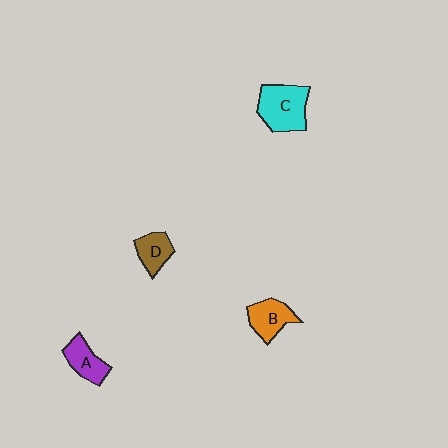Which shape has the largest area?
Shape C (cyan).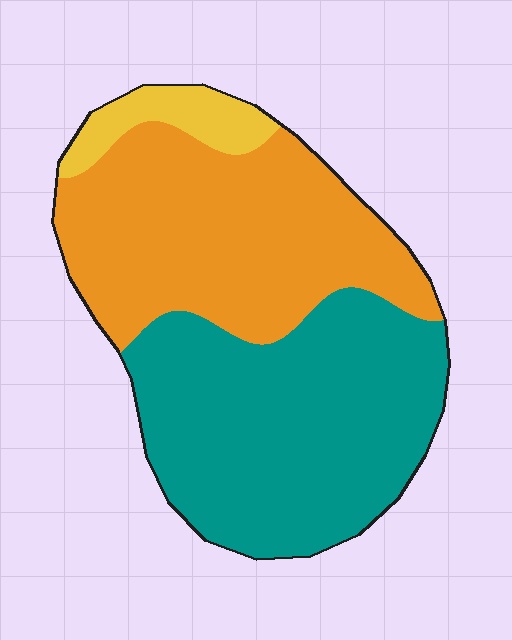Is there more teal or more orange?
Teal.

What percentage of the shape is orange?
Orange covers 44% of the shape.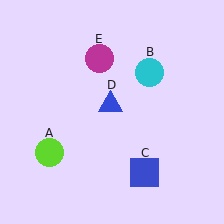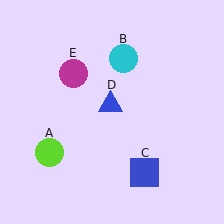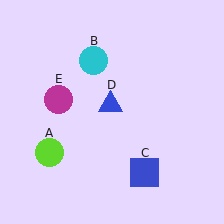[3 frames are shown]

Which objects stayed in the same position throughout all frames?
Lime circle (object A) and blue square (object C) and blue triangle (object D) remained stationary.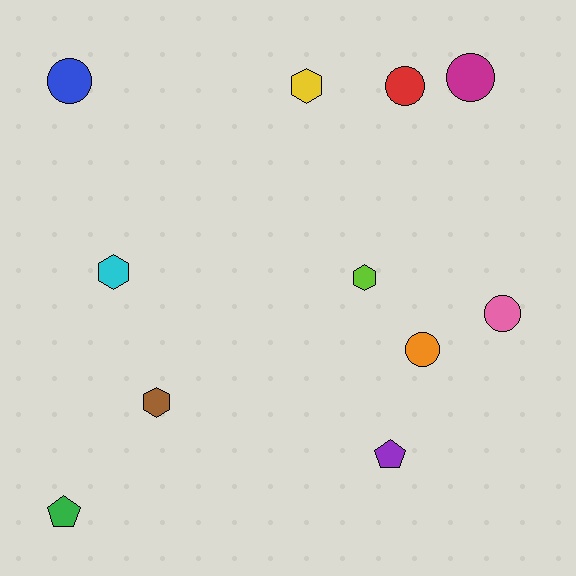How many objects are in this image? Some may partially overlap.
There are 11 objects.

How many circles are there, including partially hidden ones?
There are 5 circles.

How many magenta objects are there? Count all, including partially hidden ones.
There is 1 magenta object.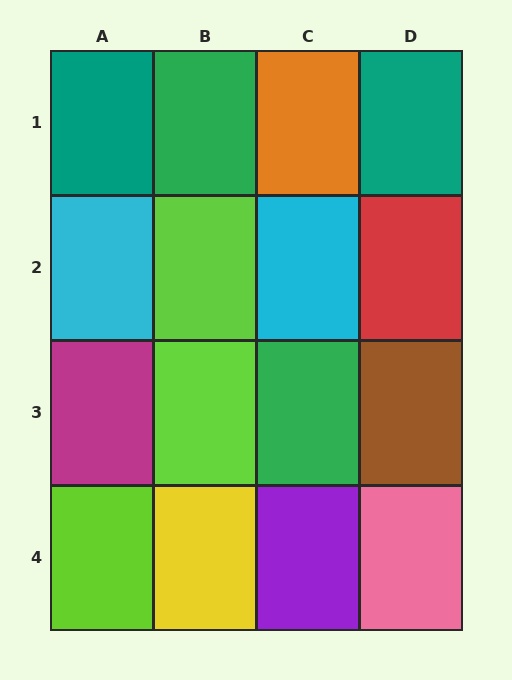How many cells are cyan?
2 cells are cyan.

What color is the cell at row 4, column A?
Lime.